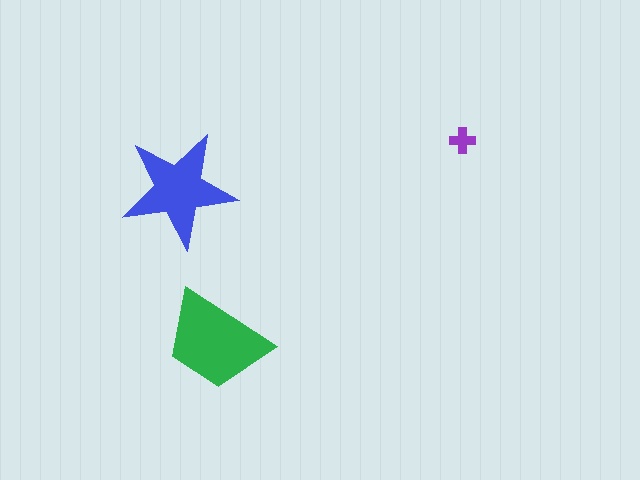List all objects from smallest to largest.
The purple cross, the blue star, the green trapezoid.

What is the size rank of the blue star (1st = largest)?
2nd.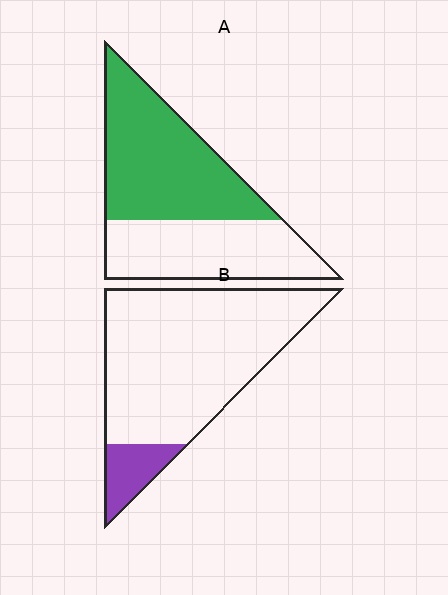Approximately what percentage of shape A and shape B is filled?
A is approximately 55% and B is approximately 15%.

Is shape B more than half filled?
No.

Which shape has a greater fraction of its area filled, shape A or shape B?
Shape A.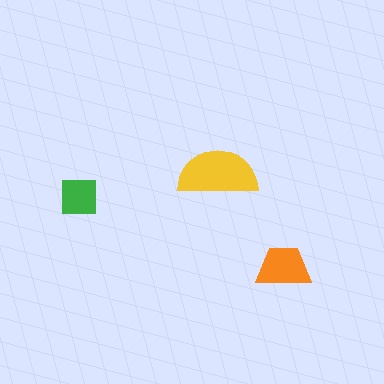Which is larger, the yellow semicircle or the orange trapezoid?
The yellow semicircle.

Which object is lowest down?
The orange trapezoid is bottommost.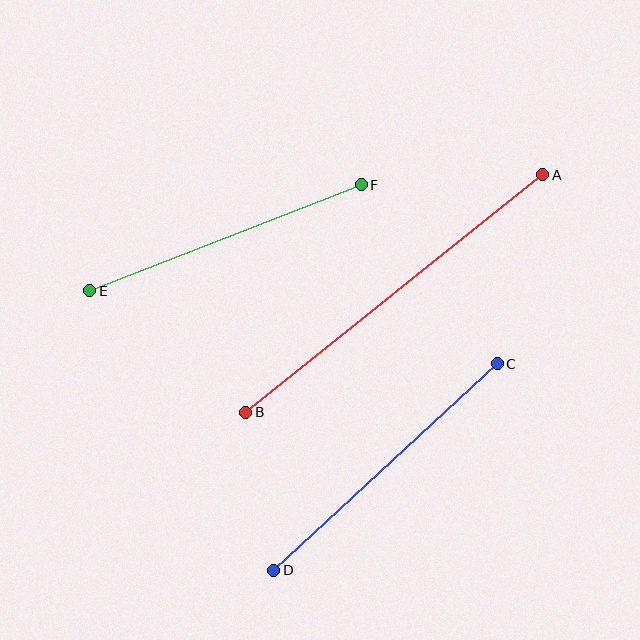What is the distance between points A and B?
The distance is approximately 380 pixels.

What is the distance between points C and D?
The distance is approximately 304 pixels.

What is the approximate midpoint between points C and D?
The midpoint is at approximately (386, 467) pixels.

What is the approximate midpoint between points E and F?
The midpoint is at approximately (226, 238) pixels.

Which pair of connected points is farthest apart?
Points A and B are farthest apart.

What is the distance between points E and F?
The distance is approximately 291 pixels.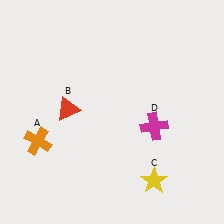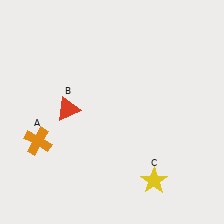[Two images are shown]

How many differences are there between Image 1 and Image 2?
There is 1 difference between the two images.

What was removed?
The magenta cross (D) was removed in Image 2.